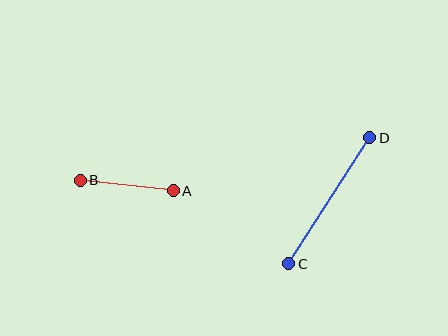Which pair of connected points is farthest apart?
Points C and D are farthest apart.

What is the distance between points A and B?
The distance is approximately 93 pixels.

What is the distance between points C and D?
The distance is approximately 150 pixels.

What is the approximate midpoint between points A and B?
The midpoint is at approximately (127, 185) pixels.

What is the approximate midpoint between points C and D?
The midpoint is at approximately (329, 201) pixels.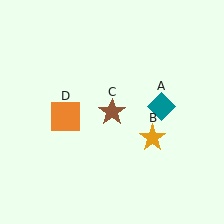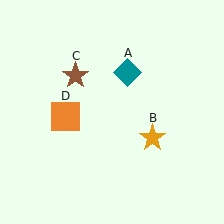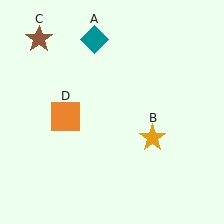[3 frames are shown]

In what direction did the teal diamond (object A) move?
The teal diamond (object A) moved up and to the left.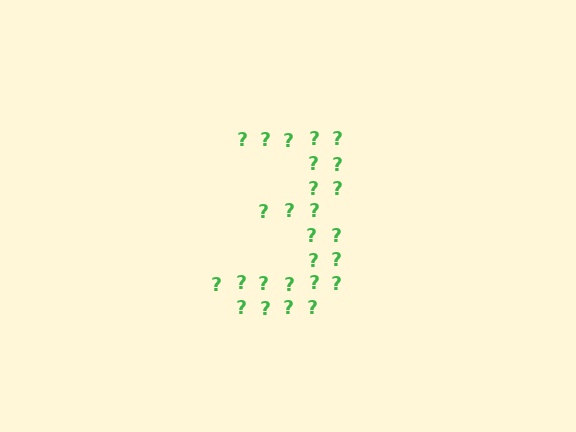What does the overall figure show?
The overall figure shows the digit 3.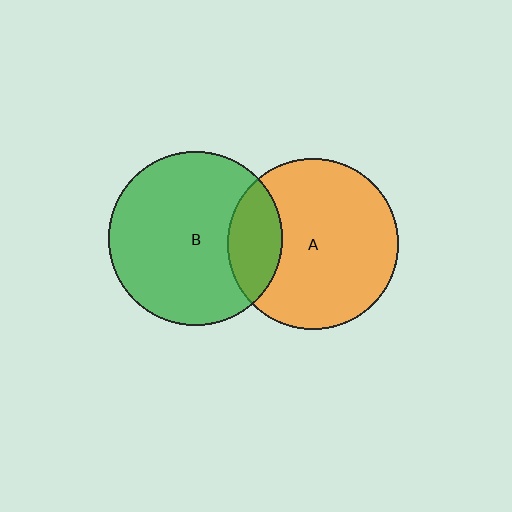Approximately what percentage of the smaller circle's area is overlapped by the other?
Approximately 20%.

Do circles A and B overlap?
Yes.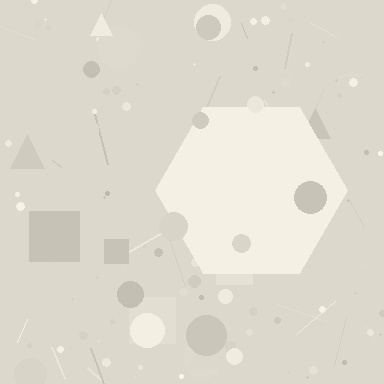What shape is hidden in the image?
A hexagon is hidden in the image.